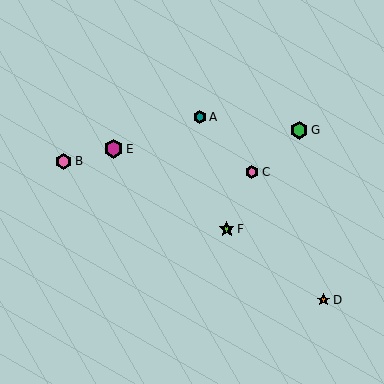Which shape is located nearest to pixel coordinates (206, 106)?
The teal hexagon (labeled A) at (200, 117) is nearest to that location.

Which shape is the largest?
The magenta hexagon (labeled E) is the largest.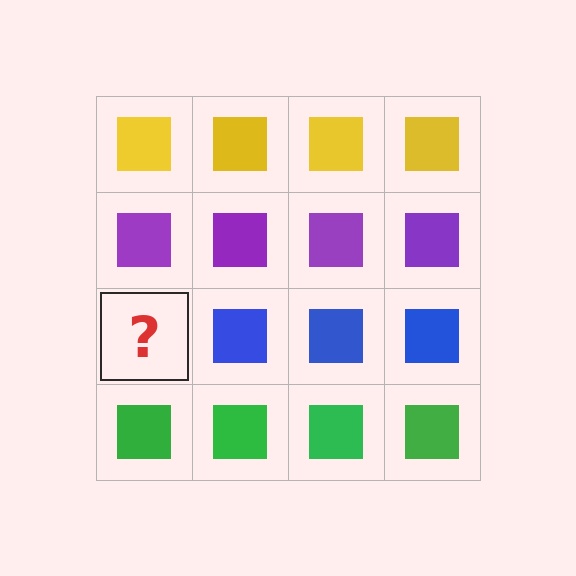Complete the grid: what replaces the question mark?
The question mark should be replaced with a blue square.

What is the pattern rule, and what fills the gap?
The rule is that each row has a consistent color. The gap should be filled with a blue square.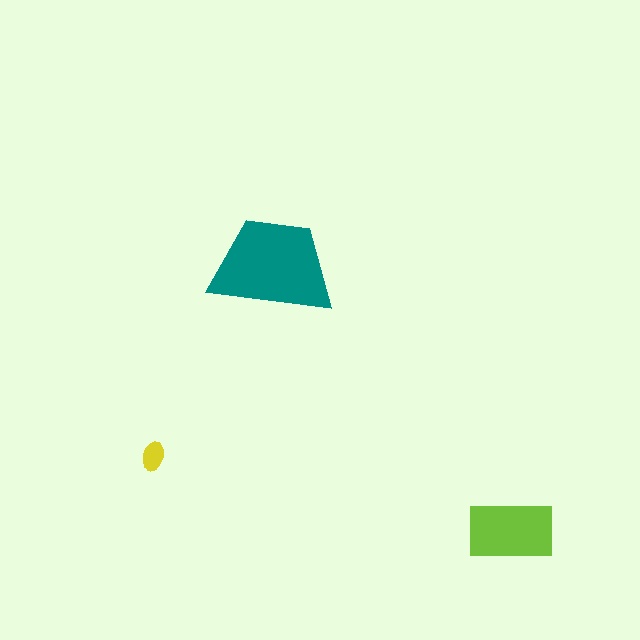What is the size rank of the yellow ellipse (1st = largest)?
3rd.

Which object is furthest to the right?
The lime rectangle is rightmost.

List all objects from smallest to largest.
The yellow ellipse, the lime rectangle, the teal trapezoid.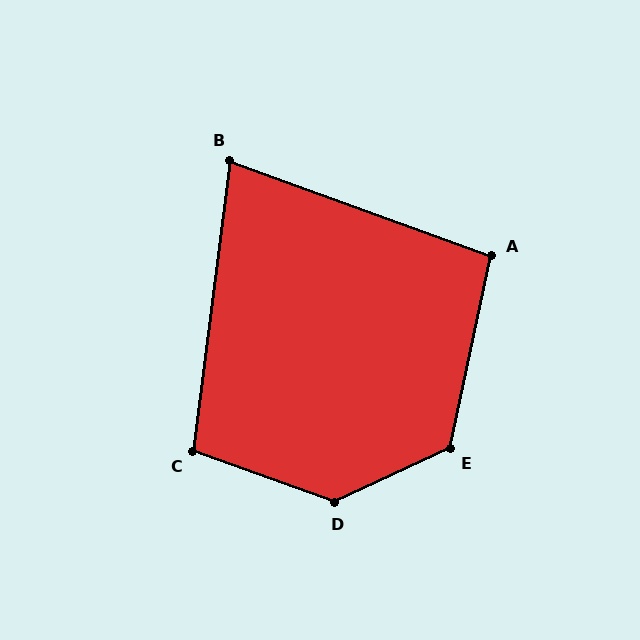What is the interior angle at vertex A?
Approximately 98 degrees (obtuse).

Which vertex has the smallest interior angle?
B, at approximately 77 degrees.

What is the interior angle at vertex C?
Approximately 102 degrees (obtuse).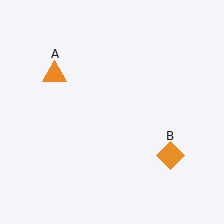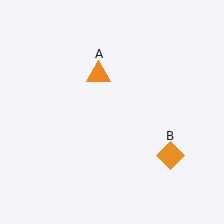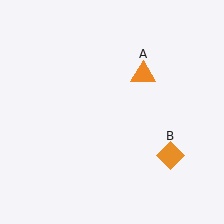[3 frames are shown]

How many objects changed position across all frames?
1 object changed position: orange triangle (object A).